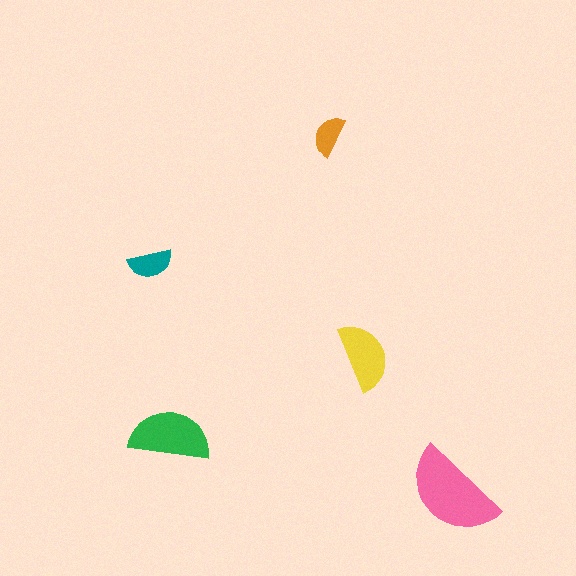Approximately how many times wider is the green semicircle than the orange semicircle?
About 2 times wider.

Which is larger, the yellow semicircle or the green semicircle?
The green one.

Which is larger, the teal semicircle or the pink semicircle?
The pink one.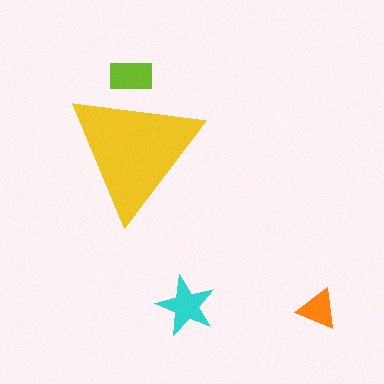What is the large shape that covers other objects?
A yellow triangle.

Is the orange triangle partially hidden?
No, the orange triangle is fully visible.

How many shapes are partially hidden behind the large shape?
1 shape is partially hidden.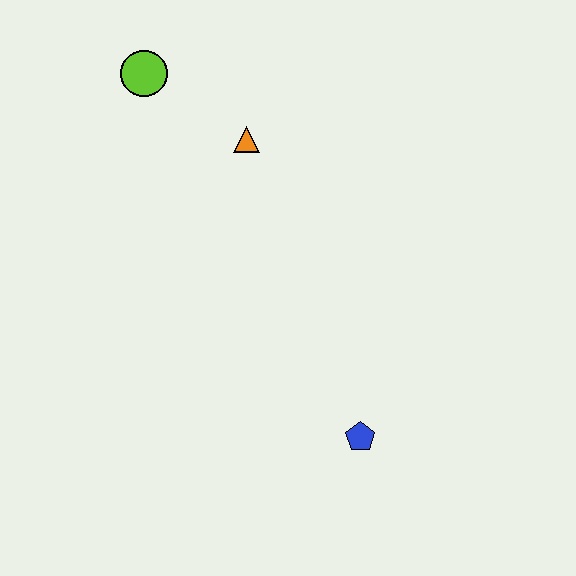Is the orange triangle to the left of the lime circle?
No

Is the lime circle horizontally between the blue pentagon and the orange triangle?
No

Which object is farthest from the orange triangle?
The blue pentagon is farthest from the orange triangle.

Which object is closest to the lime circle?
The orange triangle is closest to the lime circle.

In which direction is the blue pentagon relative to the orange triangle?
The blue pentagon is below the orange triangle.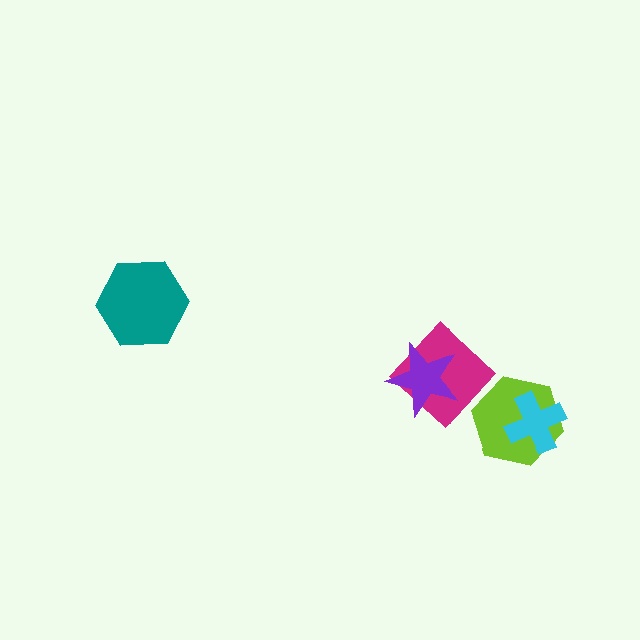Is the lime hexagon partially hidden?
Yes, it is partially covered by another shape.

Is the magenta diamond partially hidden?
Yes, it is partially covered by another shape.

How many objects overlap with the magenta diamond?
1 object overlaps with the magenta diamond.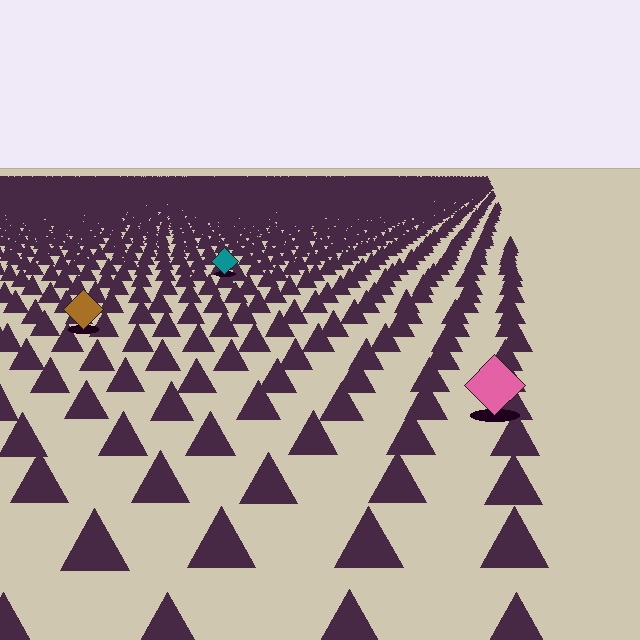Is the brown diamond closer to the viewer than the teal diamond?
Yes. The brown diamond is closer — you can tell from the texture gradient: the ground texture is coarser near it.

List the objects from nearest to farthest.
From nearest to farthest: the pink diamond, the brown diamond, the teal diamond.